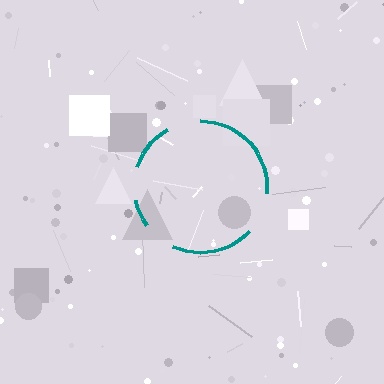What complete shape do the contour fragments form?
The contour fragments form a circle.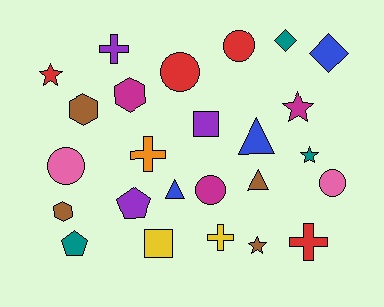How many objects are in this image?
There are 25 objects.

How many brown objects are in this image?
There are 4 brown objects.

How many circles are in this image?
There are 5 circles.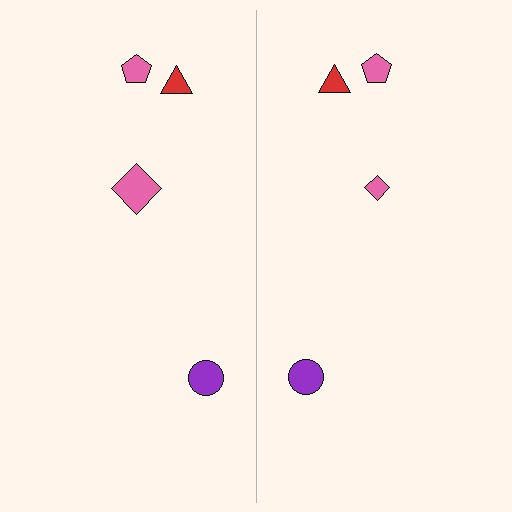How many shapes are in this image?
There are 8 shapes in this image.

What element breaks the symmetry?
The pink diamond on the right side has a different size than its mirror counterpart.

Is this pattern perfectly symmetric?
No, the pattern is not perfectly symmetric. The pink diamond on the right side has a different size than its mirror counterpart.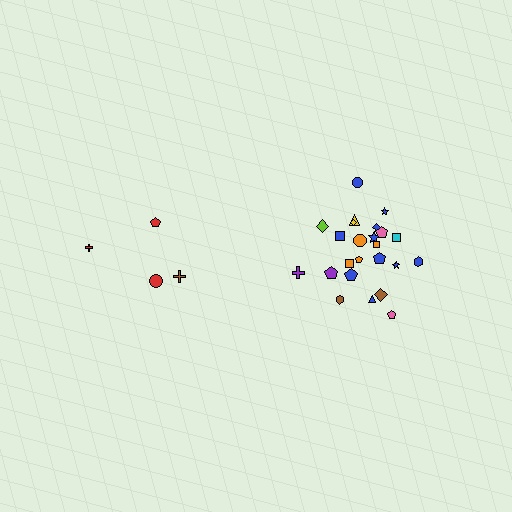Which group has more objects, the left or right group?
The right group.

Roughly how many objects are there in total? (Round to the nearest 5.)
Roughly 30 objects in total.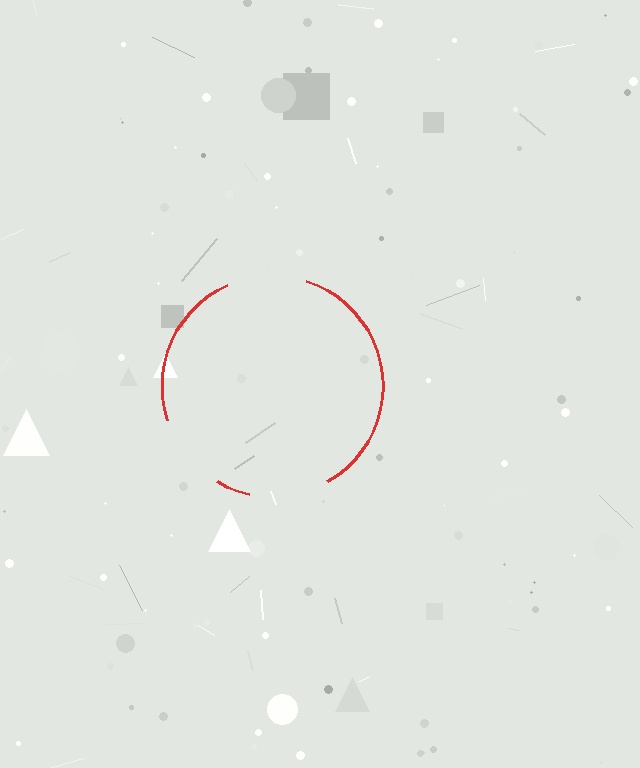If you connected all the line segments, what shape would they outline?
They would outline a circle.